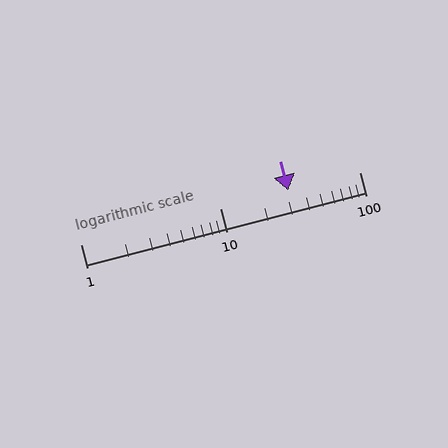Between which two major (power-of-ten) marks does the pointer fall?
The pointer is between 10 and 100.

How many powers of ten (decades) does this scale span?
The scale spans 2 decades, from 1 to 100.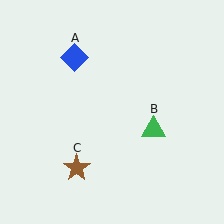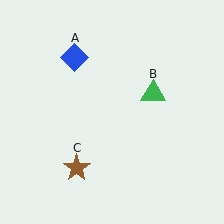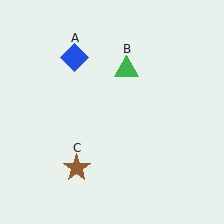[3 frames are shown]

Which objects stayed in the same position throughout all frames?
Blue diamond (object A) and brown star (object C) remained stationary.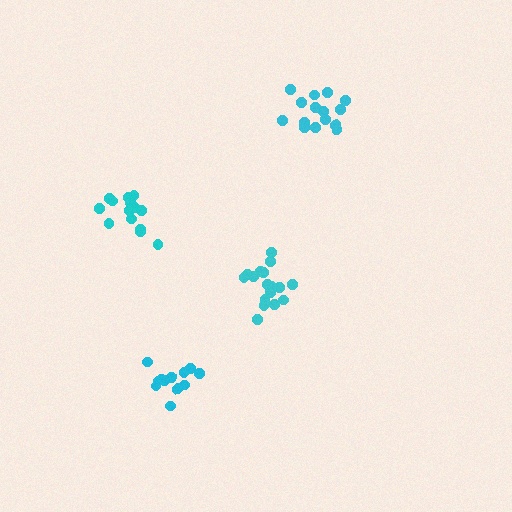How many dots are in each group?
Group 1: 17 dots, Group 2: 14 dots, Group 3: 15 dots, Group 4: 12 dots (58 total).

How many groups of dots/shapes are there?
There are 4 groups.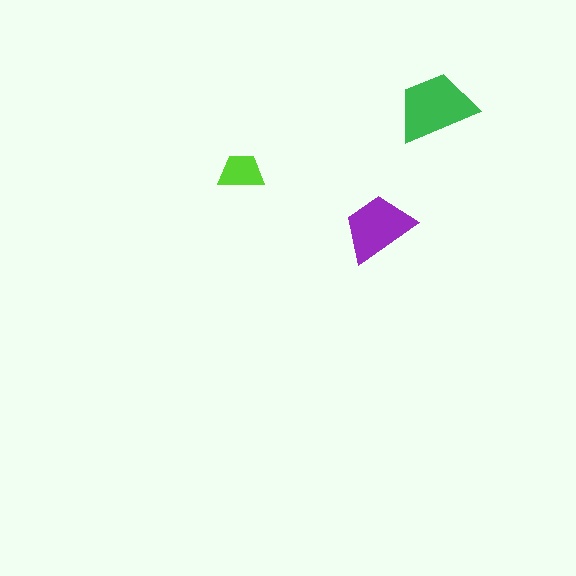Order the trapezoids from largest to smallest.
the green one, the purple one, the lime one.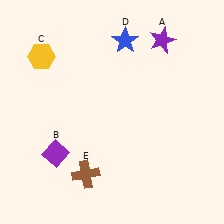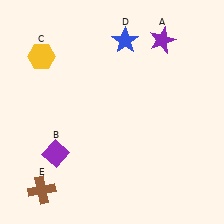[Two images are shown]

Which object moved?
The brown cross (E) moved left.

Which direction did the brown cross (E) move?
The brown cross (E) moved left.